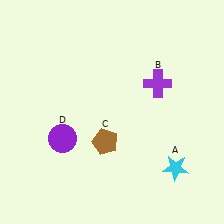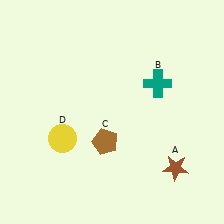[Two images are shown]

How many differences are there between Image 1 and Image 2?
There are 3 differences between the two images.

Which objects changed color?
A changed from cyan to brown. B changed from purple to teal. D changed from purple to yellow.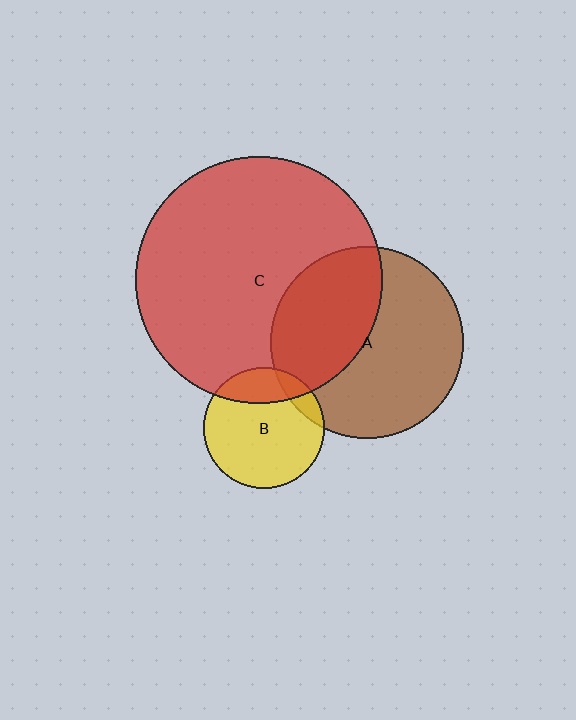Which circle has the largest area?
Circle C (red).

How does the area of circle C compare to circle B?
Approximately 4.2 times.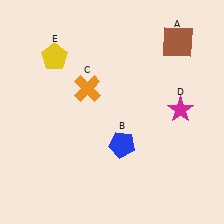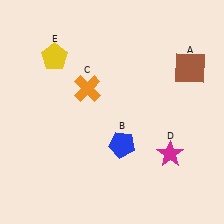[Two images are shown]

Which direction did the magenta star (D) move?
The magenta star (D) moved down.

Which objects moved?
The objects that moved are: the brown square (A), the magenta star (D).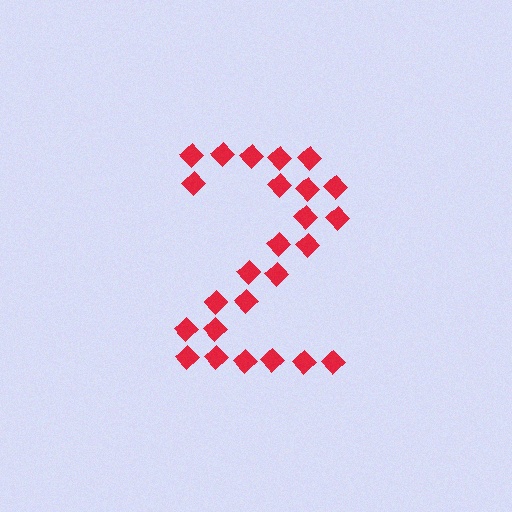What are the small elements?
The small elements are diamonds.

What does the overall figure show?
The overall figure shows the digit 2.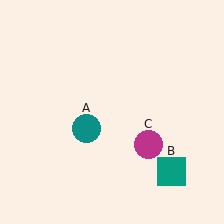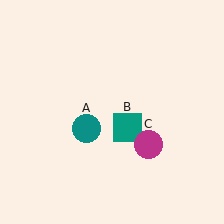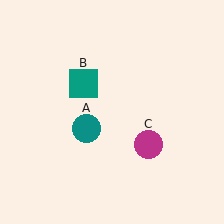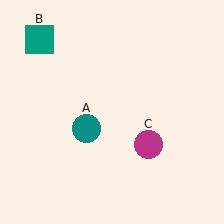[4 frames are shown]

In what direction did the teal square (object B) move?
The teal square (object B) moved up and to the left.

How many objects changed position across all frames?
1 object changed position: teal square (object B).